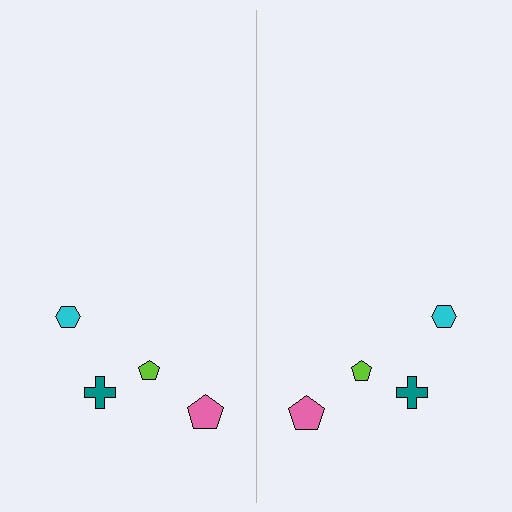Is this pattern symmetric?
Yes, this pattern has bilateral (reflection) symmetry.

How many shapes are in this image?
There are 8 shapes in this image.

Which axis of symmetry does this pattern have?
The pattern has a vertical axis of symmetry running through the center of the image.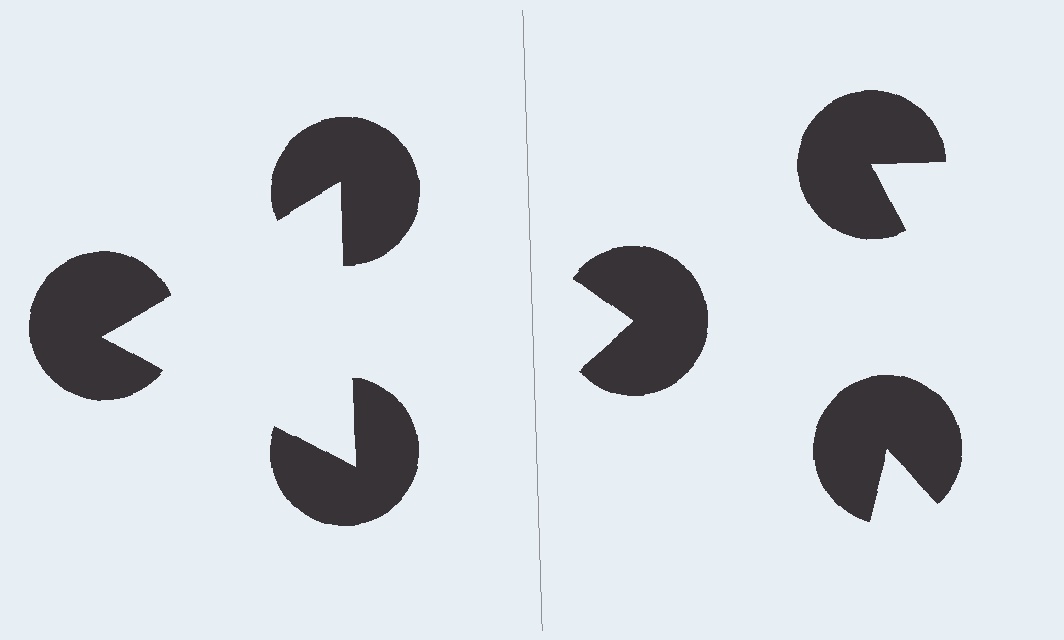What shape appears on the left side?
An illusory triangle.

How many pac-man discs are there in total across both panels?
6 — 3 on each side.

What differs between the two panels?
The pac-man discs are positioned identically on both sides; only the wedge orientations differ. On the left they align to a triangle; on the right they are misaligned.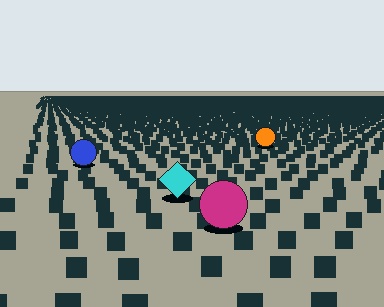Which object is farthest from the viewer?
The orange circle is farthest from the viewer. It appears smaller and the ground texture around it is denser.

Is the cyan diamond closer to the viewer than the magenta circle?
No. The magenta circle is closer — you can tell from the texture gradient: the ground texture is coarser near it.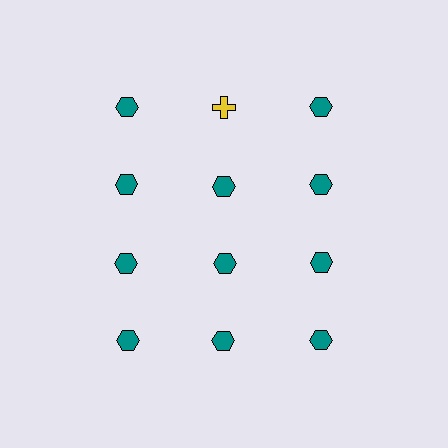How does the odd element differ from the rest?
It differs in both color (yellow instead of teal) and shape (cross instead of hexagon).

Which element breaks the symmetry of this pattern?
The yellow cross in the top row, second from left column breaks the symmetry. All other shapes are teal hexagons.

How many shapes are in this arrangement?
There are 12 shapes arranged in a grid pattern.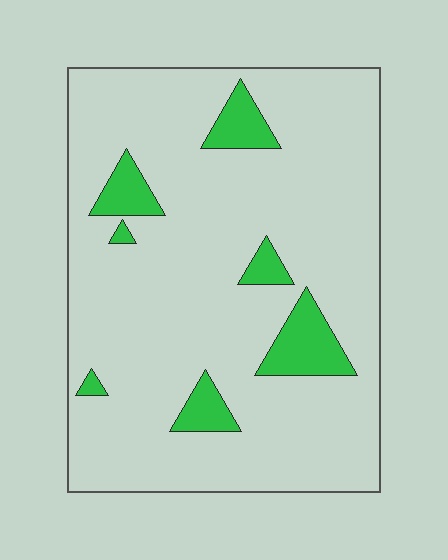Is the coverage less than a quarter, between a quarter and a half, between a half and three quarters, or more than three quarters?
Less than a quarter.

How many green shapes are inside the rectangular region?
7.